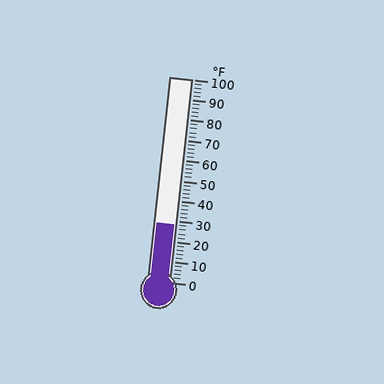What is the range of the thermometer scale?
The thermometer scale ranges from 0°F to 100°F.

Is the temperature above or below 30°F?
The temperature is below 30°F.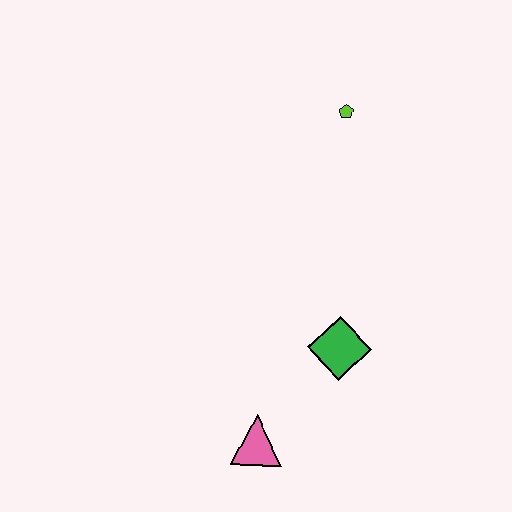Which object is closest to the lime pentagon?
The green diamond is closest to the lime pentagon.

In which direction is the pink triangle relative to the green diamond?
The pink triangle is below the green diamond.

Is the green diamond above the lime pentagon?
No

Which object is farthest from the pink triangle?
The lime pentagon is farthest from the pink triangle.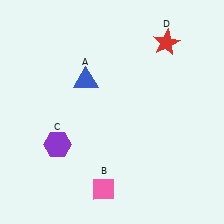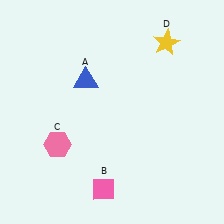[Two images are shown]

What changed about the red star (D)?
In Image 1, D is red. In Image 2, it changed to yellow.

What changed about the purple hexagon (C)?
In Image 1, C is purple. In Image 2, it changed to pink.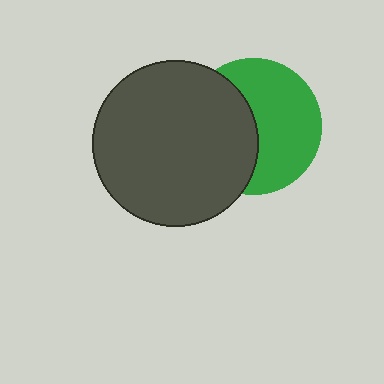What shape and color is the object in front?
The object in front is a dark gray circle.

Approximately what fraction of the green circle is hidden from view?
Roughly 44% of the green circle is hidden behind the dark gray circle.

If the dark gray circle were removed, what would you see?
You would see the complete green circle.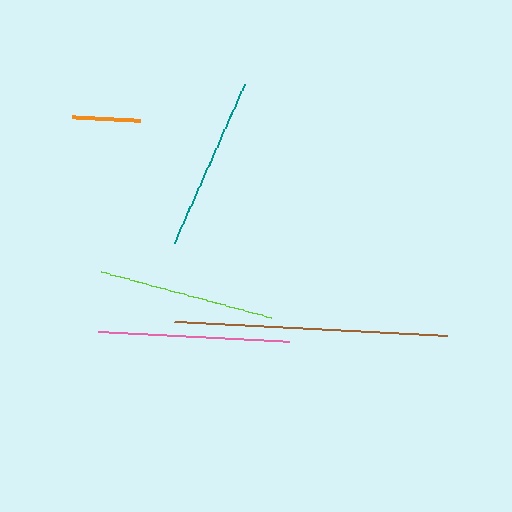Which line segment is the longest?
The brown line is the longest at approximately 273 pixels.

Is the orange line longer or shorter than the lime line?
The lime line is longer than the orange line.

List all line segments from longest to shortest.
From longest to shortest: brown, pink, lime, teal, orange.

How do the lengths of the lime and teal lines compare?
The lime and teal lines are approximately the same length.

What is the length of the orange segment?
The orange segment is approximately 68 pixels long.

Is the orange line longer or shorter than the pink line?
The pink line is longer than the orange line.